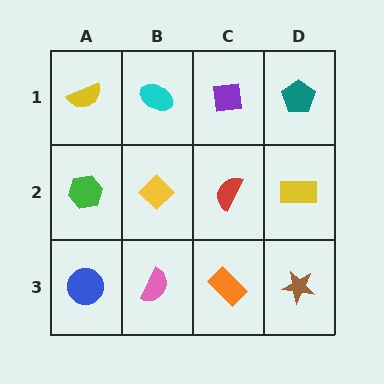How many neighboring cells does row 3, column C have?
3.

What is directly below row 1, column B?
A yellow diamond.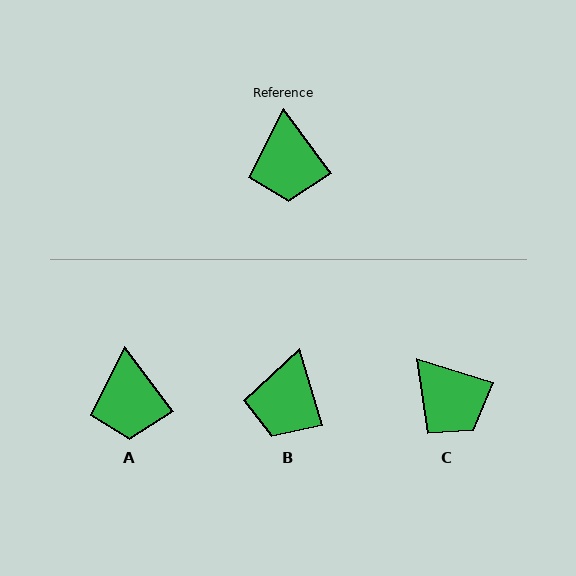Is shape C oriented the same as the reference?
No, it is off by about 35 degrees.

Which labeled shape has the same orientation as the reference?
A.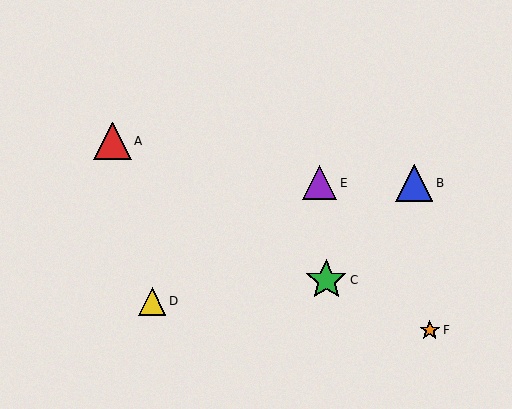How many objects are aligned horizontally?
2 objects (B, E) are aligned horizontally.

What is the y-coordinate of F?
Object F is at y≈330.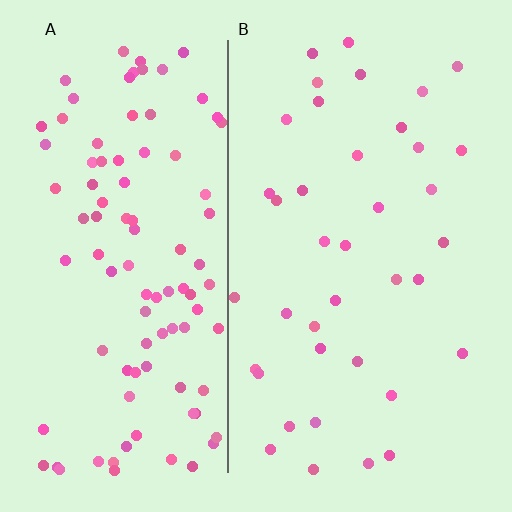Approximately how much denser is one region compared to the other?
Approximately 2.6× — region A over region B.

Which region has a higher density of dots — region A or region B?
A (the left).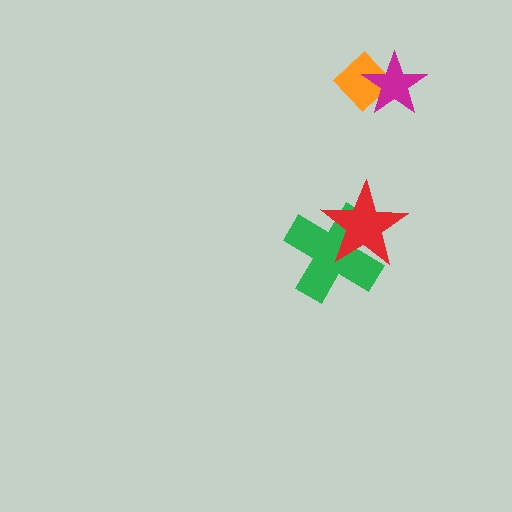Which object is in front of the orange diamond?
The magenta star is in front of the orange diamond.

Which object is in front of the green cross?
The red star is in front of the green cross.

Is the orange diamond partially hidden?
Yes, it is partially covered by another shape.